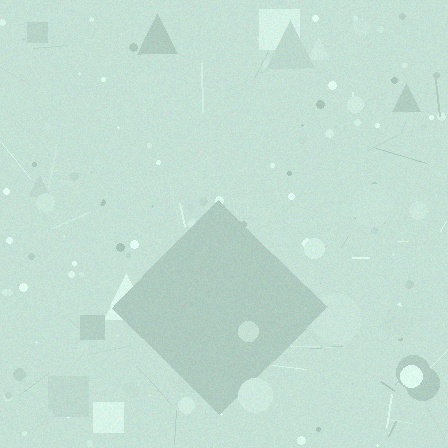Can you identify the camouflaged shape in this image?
The camouflaged shape is a diamond.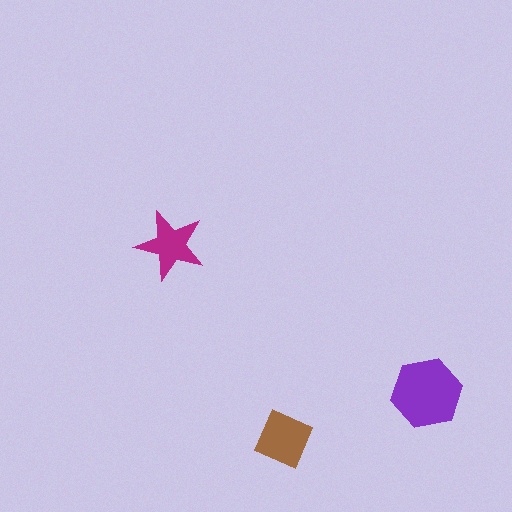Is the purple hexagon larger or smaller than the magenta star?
Larger.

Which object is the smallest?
The magenta star.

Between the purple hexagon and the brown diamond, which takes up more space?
The purple hexagon.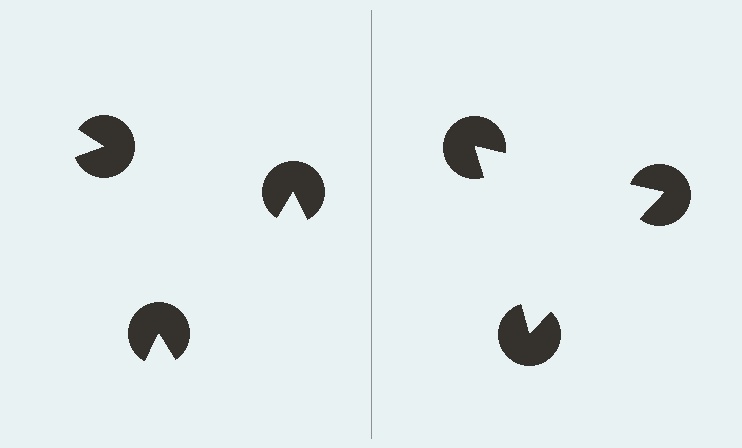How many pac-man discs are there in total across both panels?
6 — 3 on each side.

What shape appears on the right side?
An illusory triangle.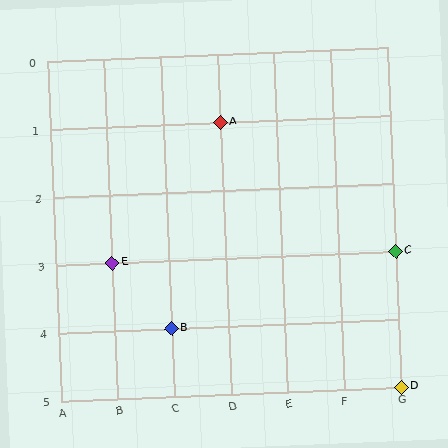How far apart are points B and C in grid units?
Points B and C are 4 columns and 1 row apart (about 4.1 grid units diagonally).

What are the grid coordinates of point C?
Point C is at grid coordinates (G, 3).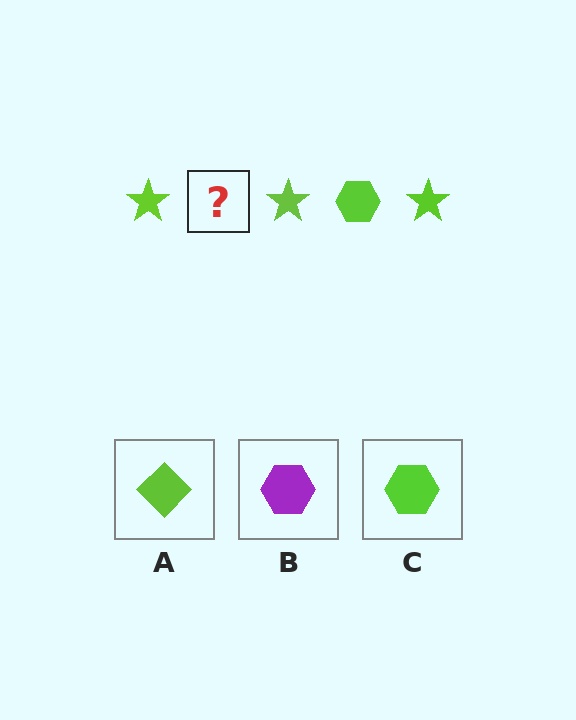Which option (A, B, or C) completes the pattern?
C.